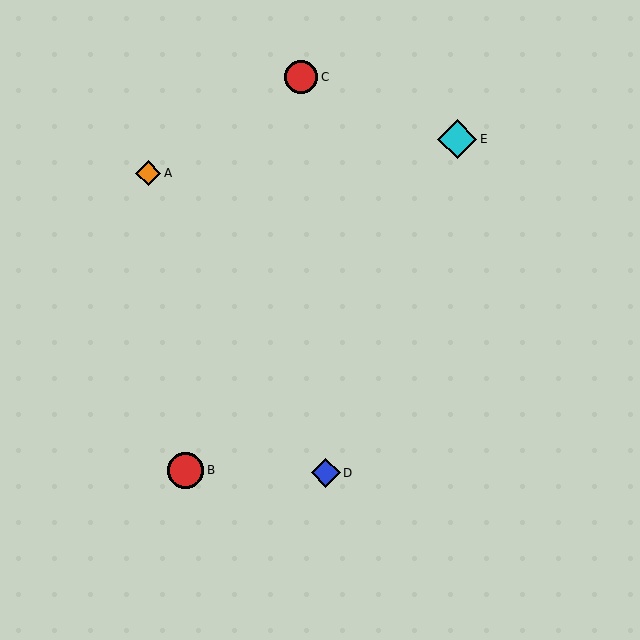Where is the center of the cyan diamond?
The center of the cyan diamond is at (457, 139).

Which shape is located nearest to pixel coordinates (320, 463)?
The blue diamond (labeled D) at (326, 473) is nearest to that location.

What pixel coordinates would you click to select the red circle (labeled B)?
Click at (186, 470) to select the red circle B.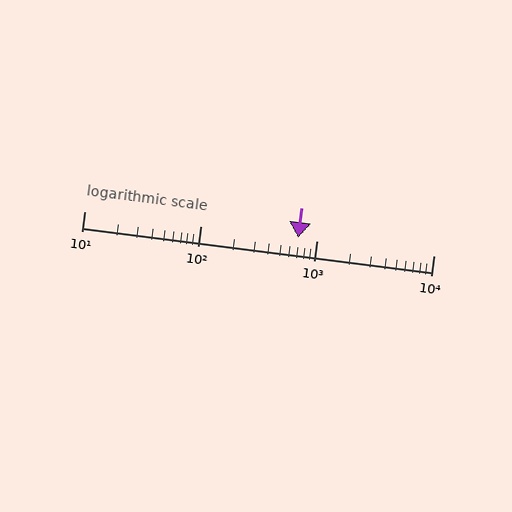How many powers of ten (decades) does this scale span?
The scale spans 3 decades, from 10 to 10000.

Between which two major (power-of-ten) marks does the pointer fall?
The pointer is between 100 and 1000.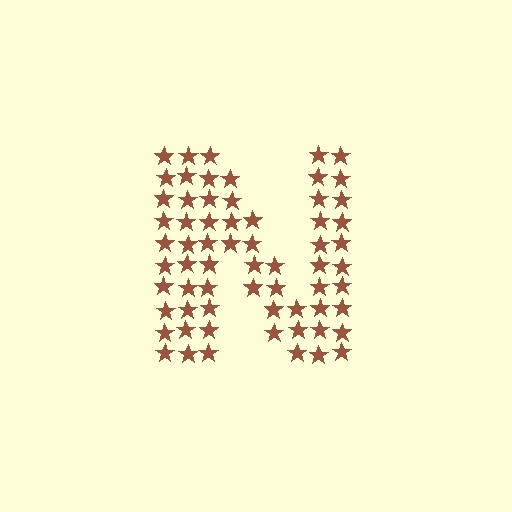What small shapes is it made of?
It is made of small stars.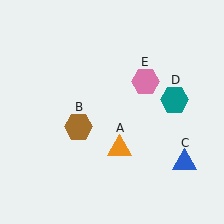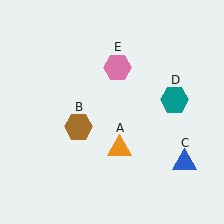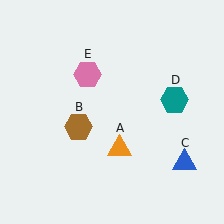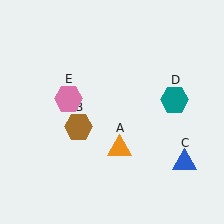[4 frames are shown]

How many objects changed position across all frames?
1 object changed position: pink hexagon (object E).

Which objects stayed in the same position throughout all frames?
Orange triangle (object A) and brown hexagon (object B) and blue triangle (object C) and teal hexagon (object D) remained stationary.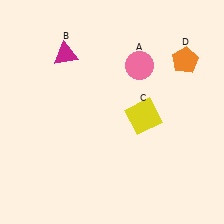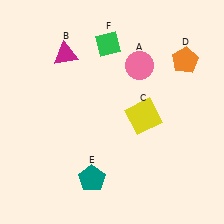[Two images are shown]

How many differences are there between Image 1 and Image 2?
There are 2 differences between the two images.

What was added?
A teal pentagon (E), a green diamond (F) were added in Image 2.